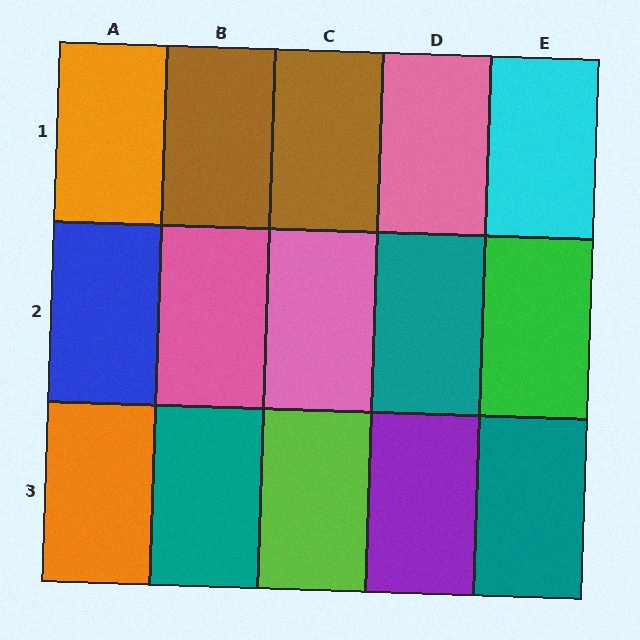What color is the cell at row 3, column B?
Teal.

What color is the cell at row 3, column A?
Orange.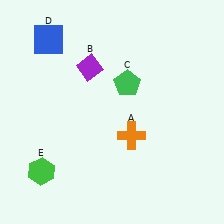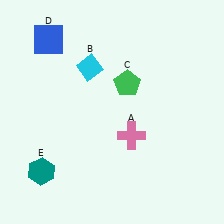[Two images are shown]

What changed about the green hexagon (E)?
In Image 1, E is green. In Image 2, it changed to teal.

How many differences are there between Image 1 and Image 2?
There are 3 differences between the two images.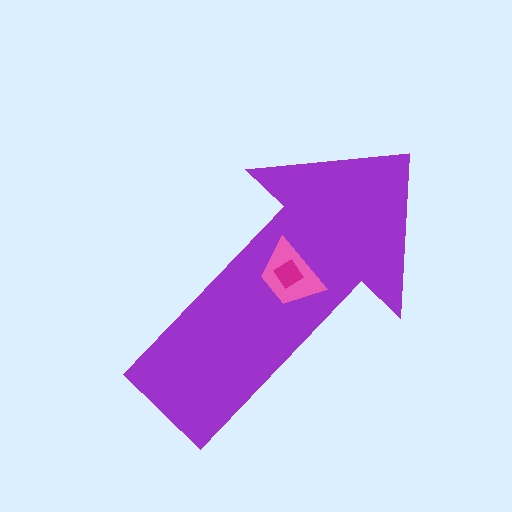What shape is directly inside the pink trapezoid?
The magenta diamond.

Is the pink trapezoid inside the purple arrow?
Yes.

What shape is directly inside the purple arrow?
The pink trapezoid.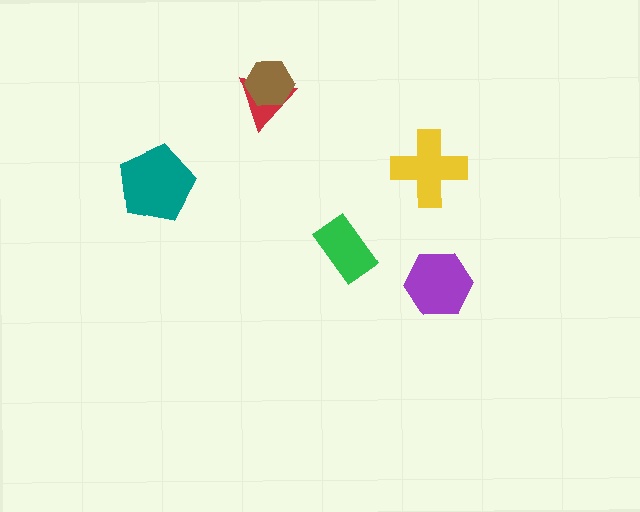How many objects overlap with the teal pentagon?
0 objects overlap with the teal pentagon.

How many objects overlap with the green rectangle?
0 objects overlap with the green rectangle.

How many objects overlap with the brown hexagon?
1 object overlaps with the brown hexagon.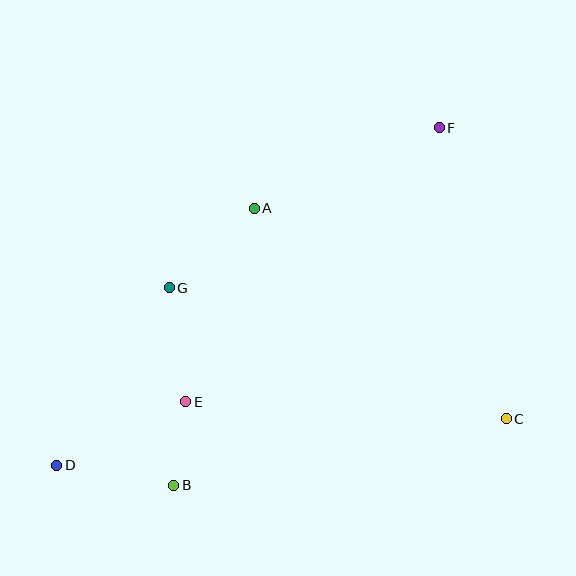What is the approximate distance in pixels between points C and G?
The distance between C and G is approximately 362 pixels.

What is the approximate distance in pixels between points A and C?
The distance between A and C is approximately 329 pixels.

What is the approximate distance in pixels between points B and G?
The distance between B and G is approximately 197 pixels.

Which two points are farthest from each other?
Points D and F are farthest from each other.